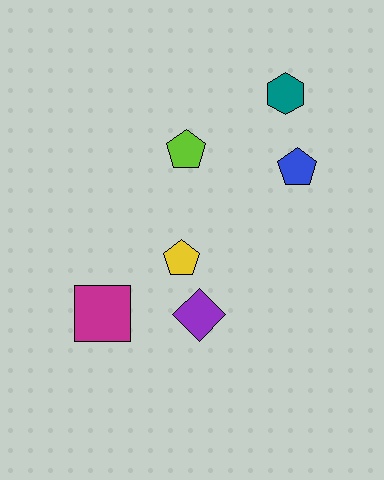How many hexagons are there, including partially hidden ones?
There is 1 hexagon.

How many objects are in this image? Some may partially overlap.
There are 6 objects.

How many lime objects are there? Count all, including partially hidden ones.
There is 1 lime object.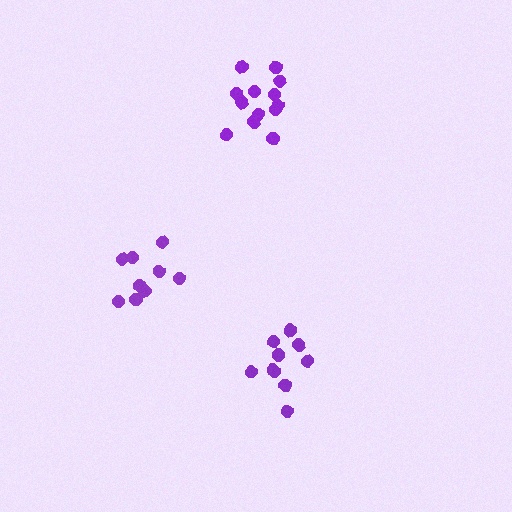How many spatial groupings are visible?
There are 3 spatial groupings.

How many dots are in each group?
Group 1: 10 dots, Group 2: 9 dots, Group 3: 13 dots (32 total).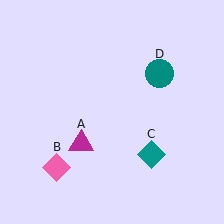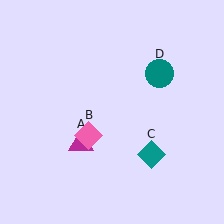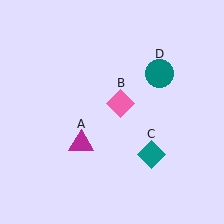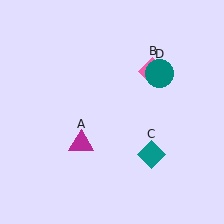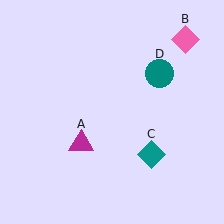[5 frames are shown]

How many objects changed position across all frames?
1 object changed position: pink diamond (object B).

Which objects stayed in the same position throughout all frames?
Magenta triangle (object A) and teal diamond (object C) and teal circle (object D) remained stationary.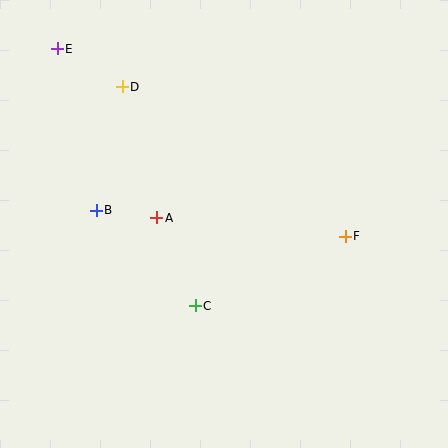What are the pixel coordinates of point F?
Point F is at (345, 236).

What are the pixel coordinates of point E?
Point E is at (57, 49).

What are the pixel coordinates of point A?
Point A is at (157, 218).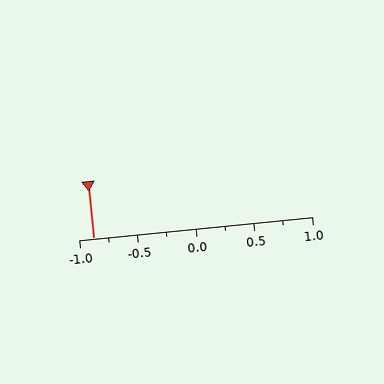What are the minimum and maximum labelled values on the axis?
The axis runs from -1.0 to 1.0.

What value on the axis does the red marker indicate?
The marker indicates approximately -0.88.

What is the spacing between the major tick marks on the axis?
The major ticks are spaced 0.5 apart.